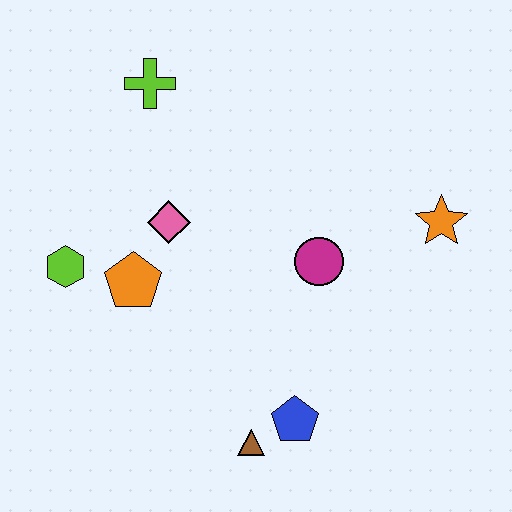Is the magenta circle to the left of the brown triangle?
No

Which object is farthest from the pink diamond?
The orange star is farthest from the pink diamond.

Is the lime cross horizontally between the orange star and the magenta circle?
No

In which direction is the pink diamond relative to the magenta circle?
The pink diamond is to the left of the magenta circle.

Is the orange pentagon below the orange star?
Yes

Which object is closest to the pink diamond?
The orange pentagon is closest to the pink diamond.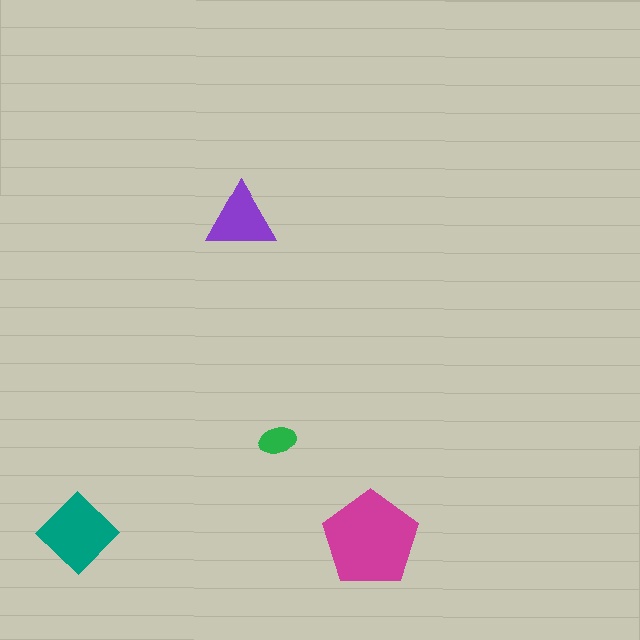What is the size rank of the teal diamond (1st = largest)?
2nd.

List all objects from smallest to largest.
The green ellipse, the purple triangle, the teal diamond, the magenta pentagon.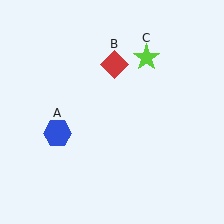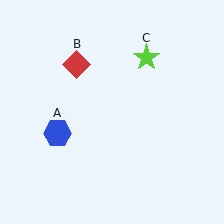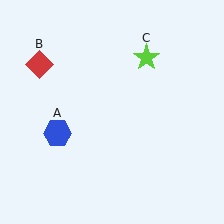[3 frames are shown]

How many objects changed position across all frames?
1 object changed position: red diamond (object B).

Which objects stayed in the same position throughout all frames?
Blue hexagon (object A) and lime star (object C) remained stationary.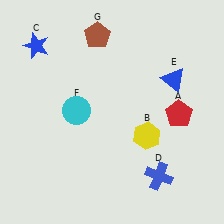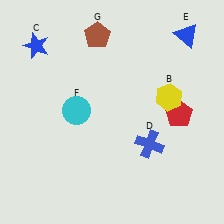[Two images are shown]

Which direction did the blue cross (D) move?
The blue cross (D) moved up.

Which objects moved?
The objects that moved are: the yellow hexagon (B), the blue cross (D), the blue triangle (E).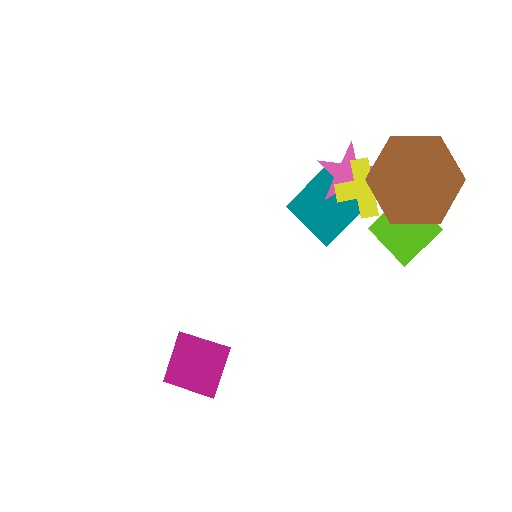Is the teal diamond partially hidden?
Yes, it is partially covered by another shape.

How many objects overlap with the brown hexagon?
3 objects overlap with the brown hexagon.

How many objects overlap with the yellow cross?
4 objects overlap with the yellow cross.